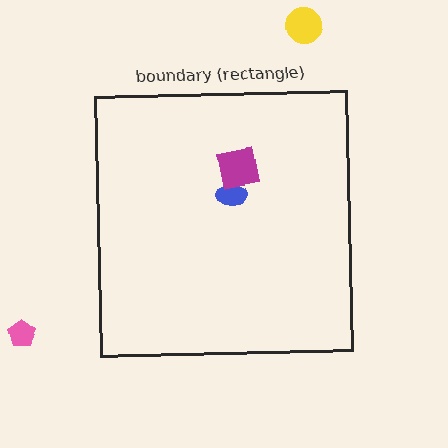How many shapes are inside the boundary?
2 inside, 2 outside.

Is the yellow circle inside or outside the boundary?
Outside.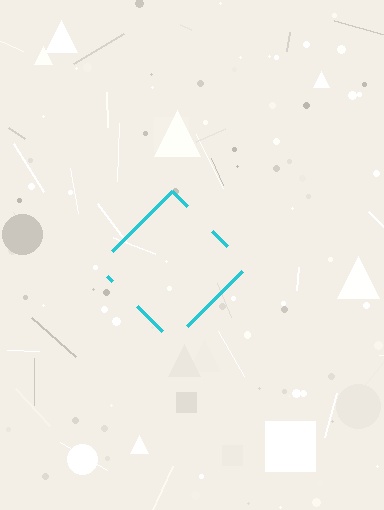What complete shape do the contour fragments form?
The contour fragments form a diamond.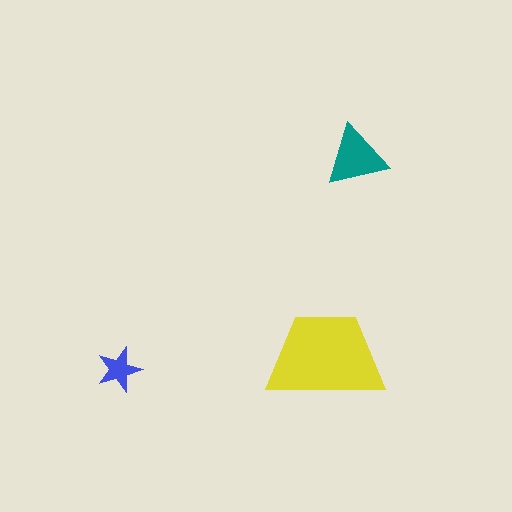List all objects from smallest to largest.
The blue star, the teal triangle, the yellow trapezoid.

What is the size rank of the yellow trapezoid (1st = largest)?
1st.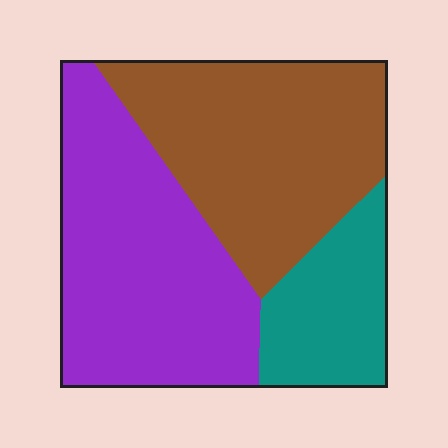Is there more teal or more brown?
Brown.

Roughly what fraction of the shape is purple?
Purple covers around 40% of the shape.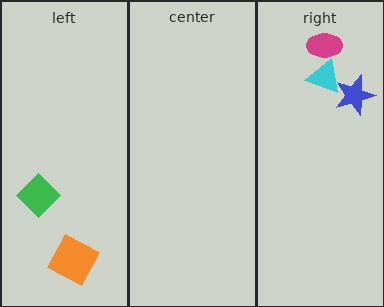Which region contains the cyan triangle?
The right region.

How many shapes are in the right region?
3.